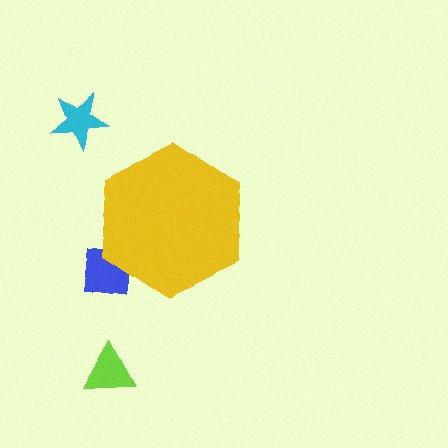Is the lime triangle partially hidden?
No, the lime triangle is fully visible.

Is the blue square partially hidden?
Yes, the blue square is partially hidden behind the yellow hexagon.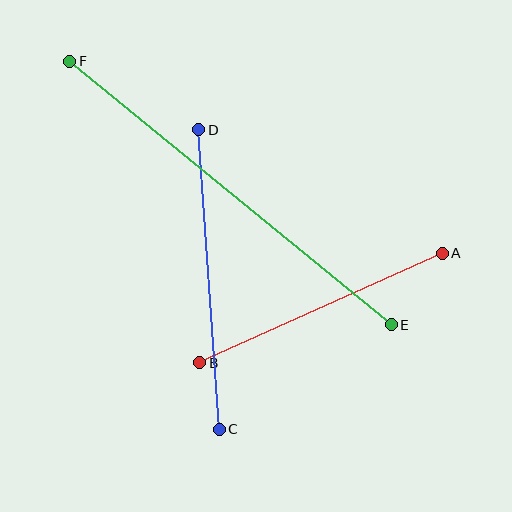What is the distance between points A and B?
The distance is approximately 266 pixels.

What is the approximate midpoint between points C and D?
The midpoint is at approximately (209, 280) pixels.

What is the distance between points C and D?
The distance is approximately 300 pixels.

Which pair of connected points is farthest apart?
Points E and F are farthest apart.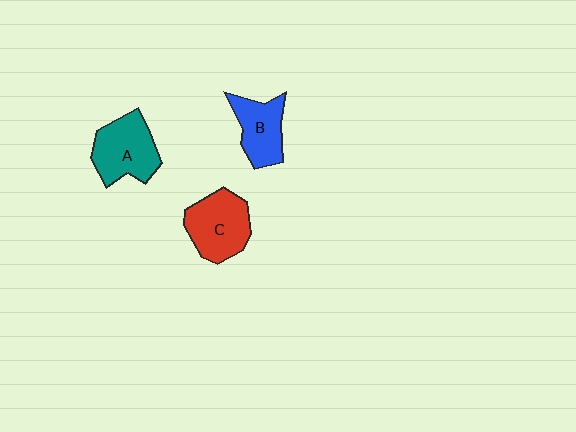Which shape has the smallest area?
Shape B (blue).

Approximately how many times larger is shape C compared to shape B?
Approximately 1.3 times.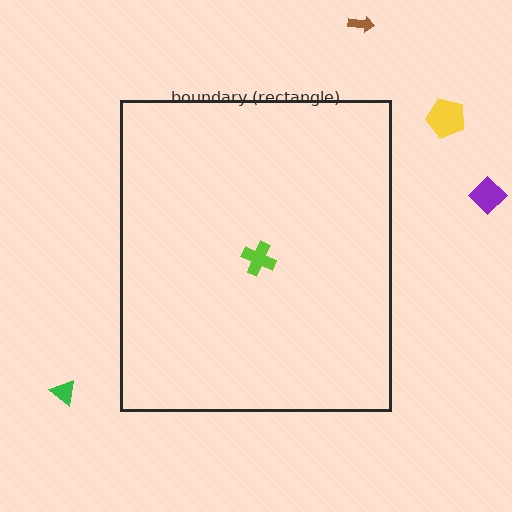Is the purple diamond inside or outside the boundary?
Outside.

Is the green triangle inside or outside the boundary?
Outside.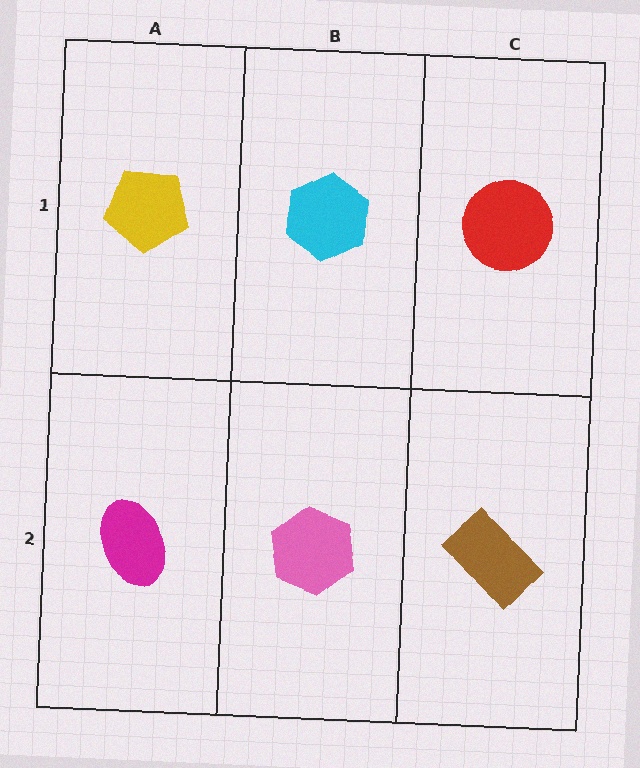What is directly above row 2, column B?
A cyan hexagon.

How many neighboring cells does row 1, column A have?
2.